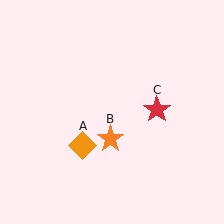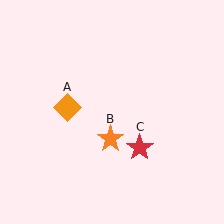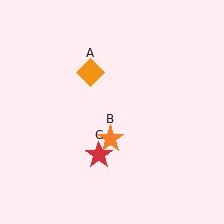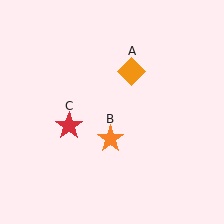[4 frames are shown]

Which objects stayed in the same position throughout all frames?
Orange star (object B) remained stationary.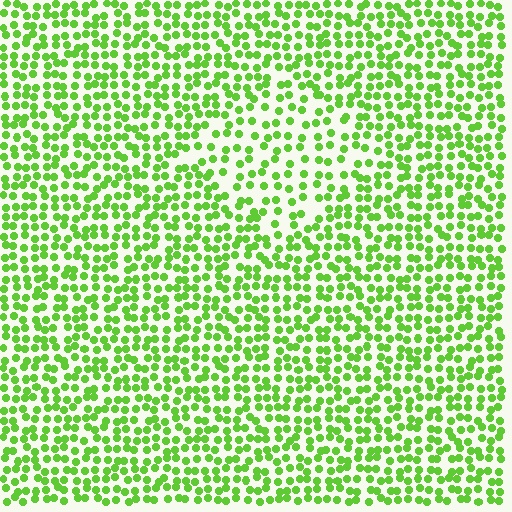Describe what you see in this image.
The image contains small lime elements arranged at two different densities. A diamond-shaped region is visible where the elements are less densely packed than the surrounding area.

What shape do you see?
I see a diamond.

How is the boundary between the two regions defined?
The boundary is defined by a change in element density (approximately 1.6x ratio). All elements are the same color, size, and shape.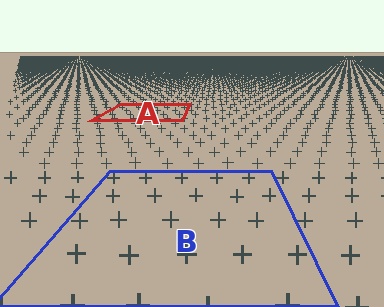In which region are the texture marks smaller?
The texture marks are smaller in region A, because it is farther away.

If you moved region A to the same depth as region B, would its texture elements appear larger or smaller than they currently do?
They would appear larger. At a closer depth, the same texture elements are projected at a bigger on-screen size.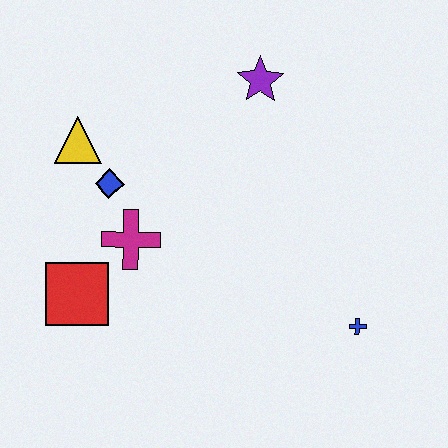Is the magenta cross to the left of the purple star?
Yes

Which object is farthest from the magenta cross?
The blue cross is farthest from the magenta cross.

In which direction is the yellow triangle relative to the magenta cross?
The yellow triangle is above the magenta cross.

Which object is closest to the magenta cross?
The blue diamond is closest to the magenta cross.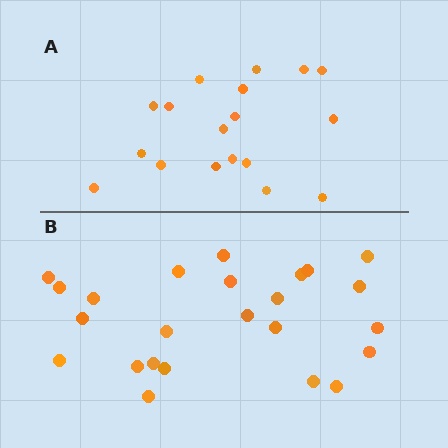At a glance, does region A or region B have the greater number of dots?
Region B (the bottom region) has more dots.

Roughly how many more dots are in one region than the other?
Region B has about 6 more dots than region A.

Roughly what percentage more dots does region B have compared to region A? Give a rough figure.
About 35% more.